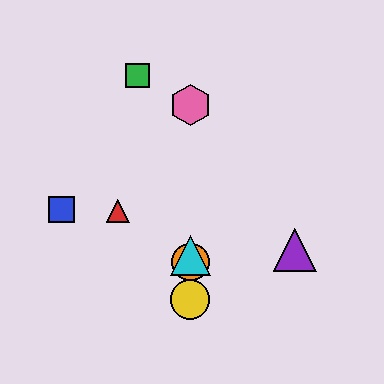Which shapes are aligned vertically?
The yellow circle, the orange circle, the cyan triangle, the pink hexagon are aligned vertically.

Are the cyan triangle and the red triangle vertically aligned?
No, the cyan triangle is at x≈190 and the red triangle is at x≈118.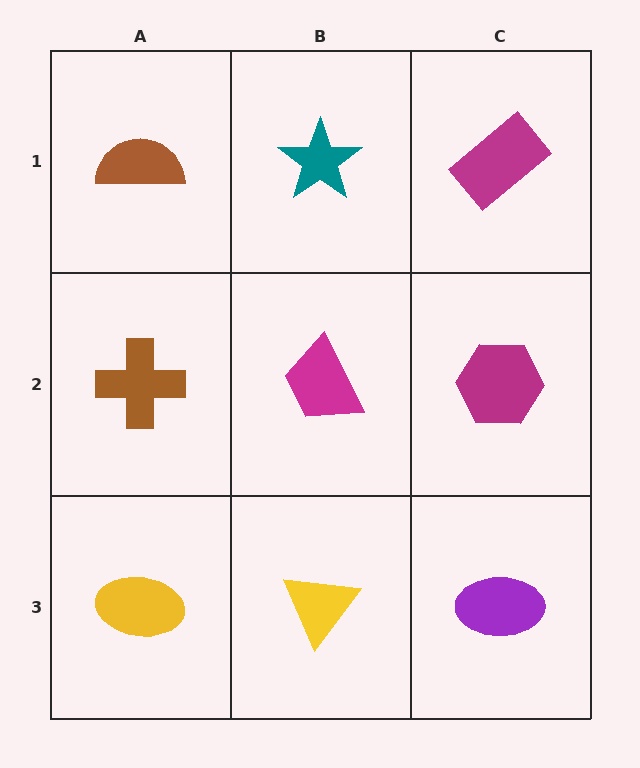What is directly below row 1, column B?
A magenta trapezoid.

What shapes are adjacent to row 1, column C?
A magenta hexagon (row 2, column C), a teal star (row 1, column B).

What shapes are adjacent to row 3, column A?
A brown cross (row 2, column A), a yellow triangle (row 3, column B).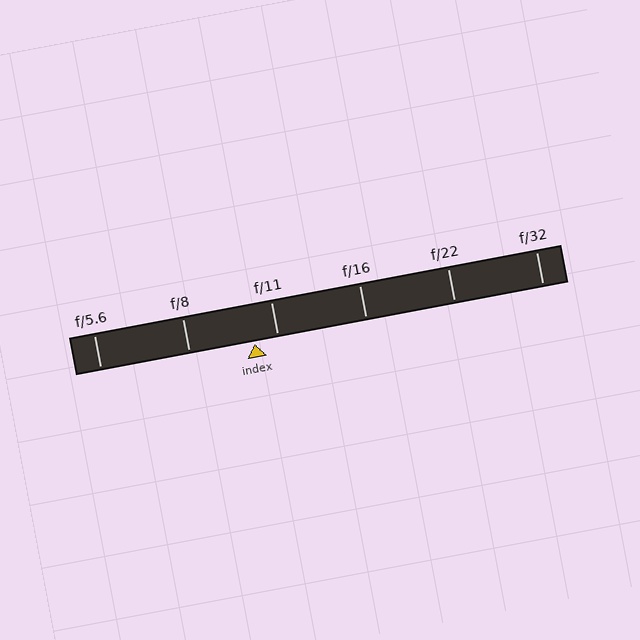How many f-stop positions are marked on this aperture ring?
There are 6 f-stop positions marked.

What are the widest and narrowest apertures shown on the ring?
The widest aperture shown is f/5.6 and the narrowest is f/32.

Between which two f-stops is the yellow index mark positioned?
The index mark is between f/8 and f/11.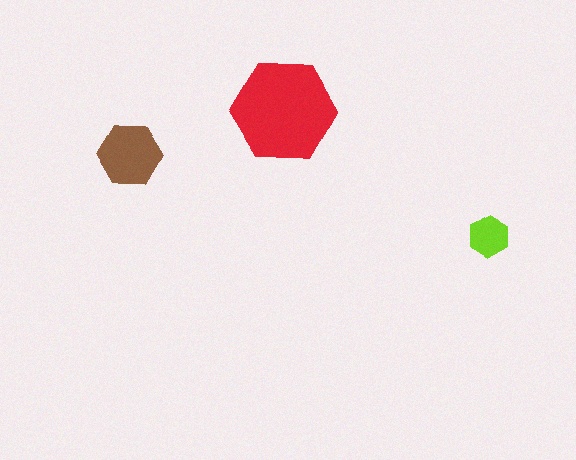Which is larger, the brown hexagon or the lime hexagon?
The brown one.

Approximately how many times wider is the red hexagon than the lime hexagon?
About 2.5 times wider.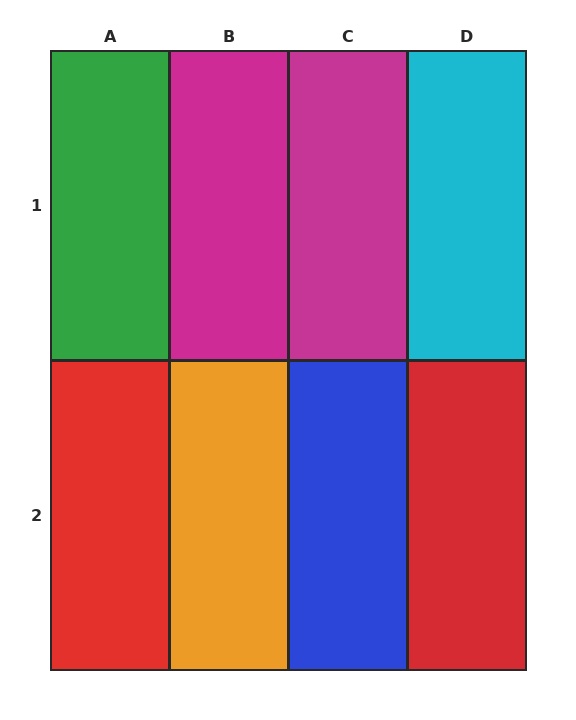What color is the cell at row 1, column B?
Magenta.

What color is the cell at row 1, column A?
Green.